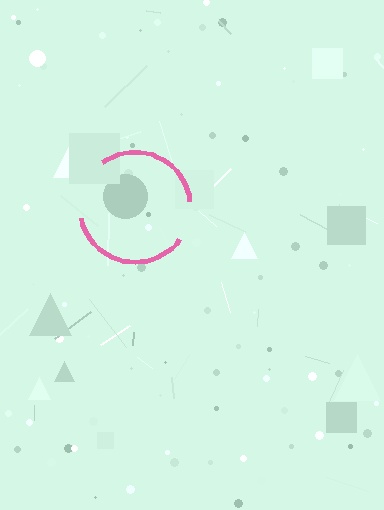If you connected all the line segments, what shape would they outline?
They would outline a circle.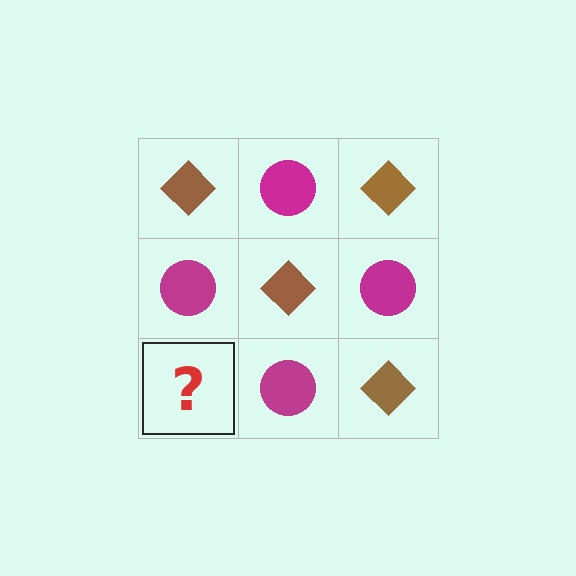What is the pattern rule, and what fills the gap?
The rule is that it alternates brown diamond and magenta circle in a checkerboard pattern. The gap should be filled with a brown diamond.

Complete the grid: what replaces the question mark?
The question mark should be replaced with a brown diamond.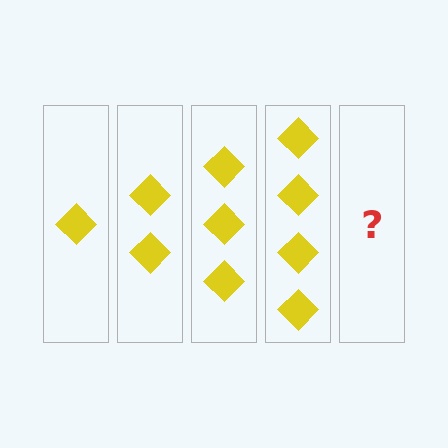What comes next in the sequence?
The next element should be 5 diamonds.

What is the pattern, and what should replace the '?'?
The pattern is that each step adds one more diamond. The '?' should be 5 diamonds.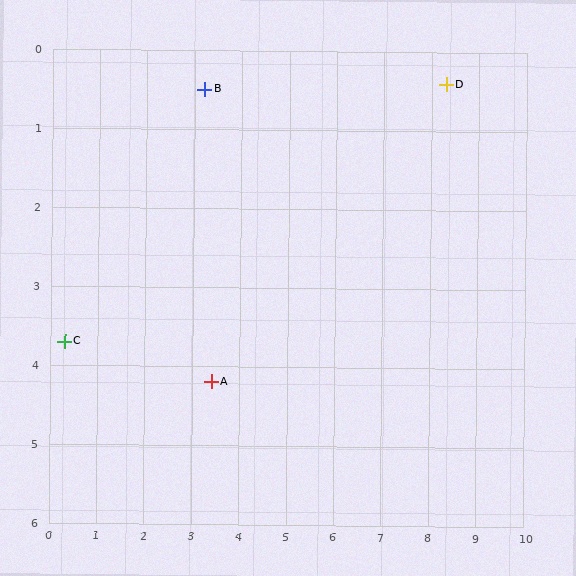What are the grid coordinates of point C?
Point C is at approximately (0.3, 3.7).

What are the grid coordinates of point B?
Point B is at approximately (3.2, 0.5).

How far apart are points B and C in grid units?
Points B and C are about 4.3 grid units apart.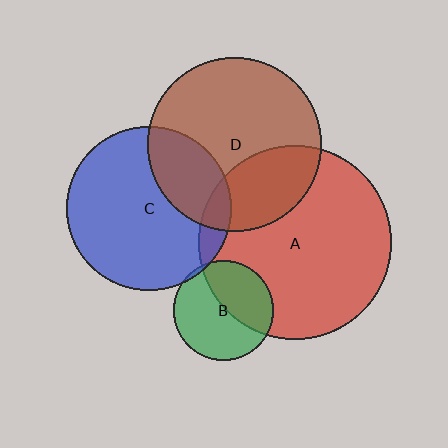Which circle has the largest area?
Circle A (red).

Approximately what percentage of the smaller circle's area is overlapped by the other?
Approximately 5%.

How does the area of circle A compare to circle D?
Approximately 1.2 times.